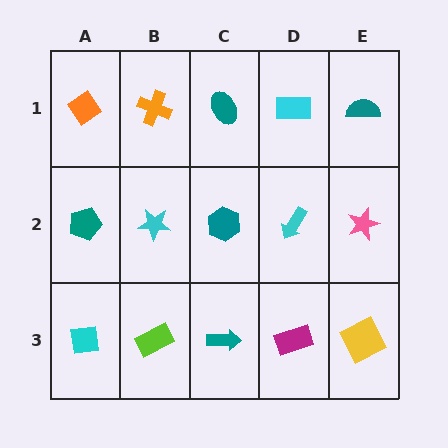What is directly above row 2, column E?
A teal semicircle.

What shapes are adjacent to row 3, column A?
A teal pentagon (row 2, column A), a lime rectangle (row 3, column B).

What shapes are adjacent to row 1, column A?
A teal pentagon (row 2, column A), an orange cross (row 1, column B).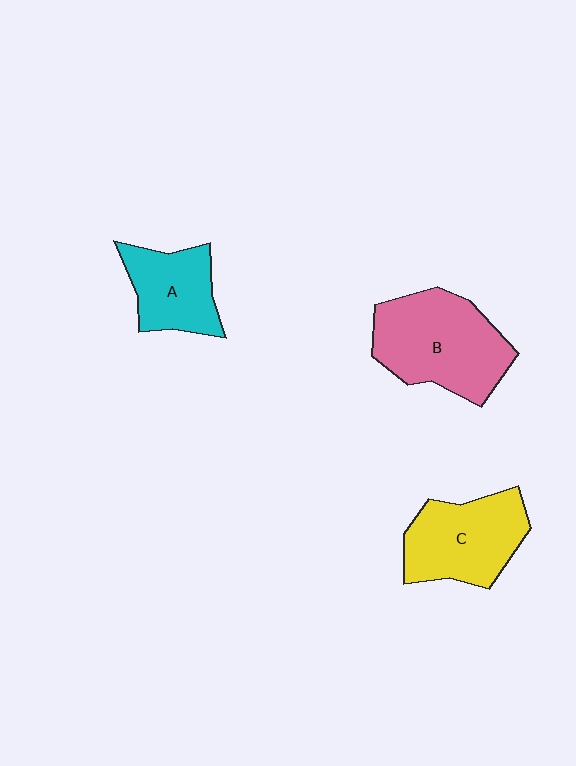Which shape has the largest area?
Shape B (pink).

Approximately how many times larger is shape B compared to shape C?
Approximately 1.2 times.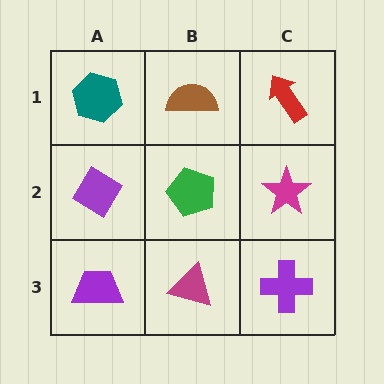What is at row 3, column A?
A purple trapezoid.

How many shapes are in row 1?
3 shapes.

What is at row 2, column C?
A magenta star.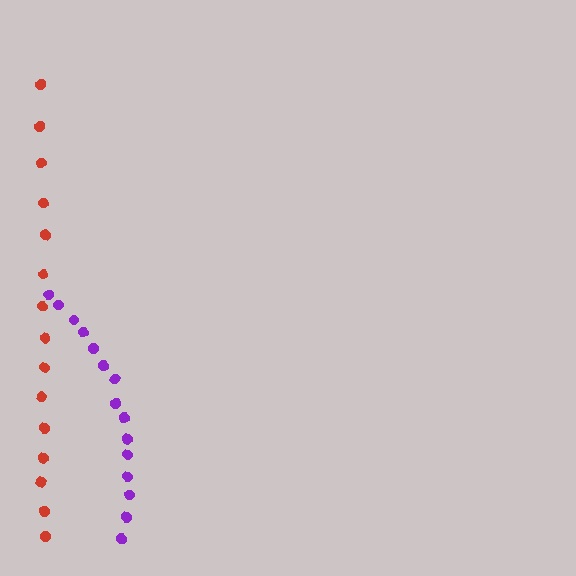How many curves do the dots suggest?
There are 2 distinct paths.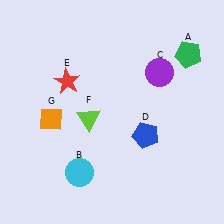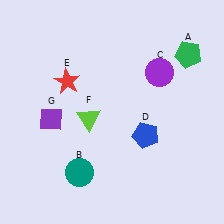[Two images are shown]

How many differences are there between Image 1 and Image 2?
There are 2 differences between the two images.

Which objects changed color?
B changed from cyan to teal. G changed from orange to purple.